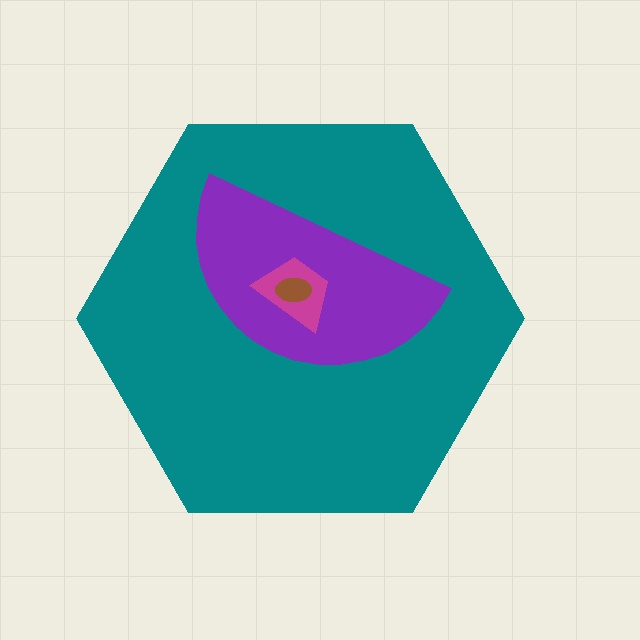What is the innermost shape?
The brown ellipse.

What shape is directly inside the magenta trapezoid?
The brown ellipse.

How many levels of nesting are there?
4.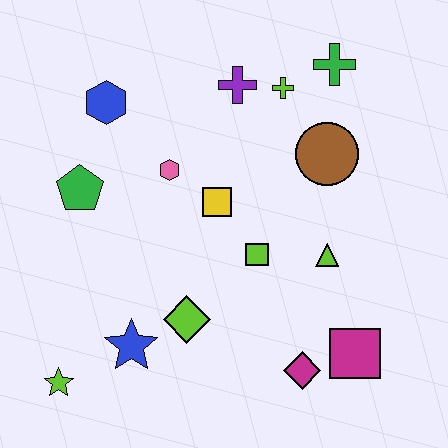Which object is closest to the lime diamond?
The blue star is closest to the lime diamond.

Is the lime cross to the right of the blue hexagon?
Yes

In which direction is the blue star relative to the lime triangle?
The blue star is to the left of the lime triangle.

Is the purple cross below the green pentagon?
No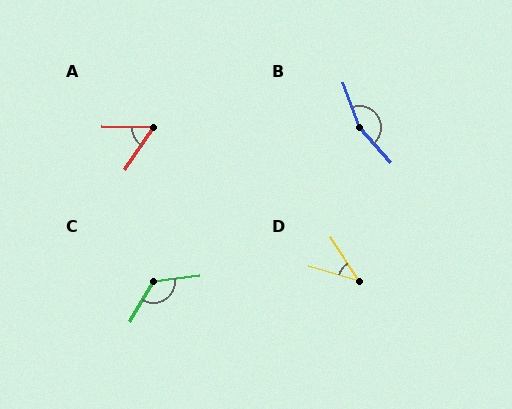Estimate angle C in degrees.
Approximately 129 degrees.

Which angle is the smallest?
D, at approximately 40 degrees.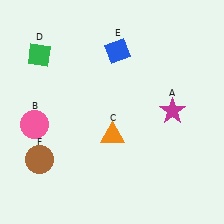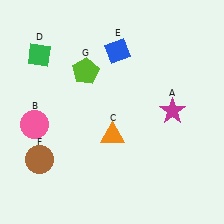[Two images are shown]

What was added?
A lime pentagon (G) was added in Image 2.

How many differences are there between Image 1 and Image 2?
There is 1 difference between the two images.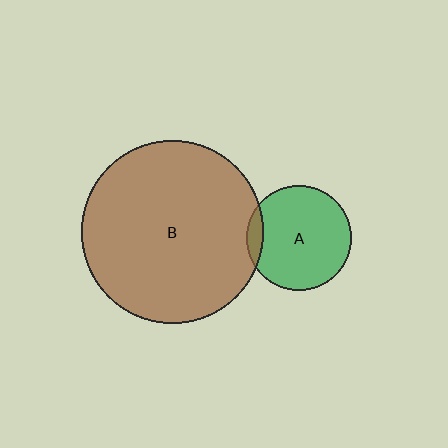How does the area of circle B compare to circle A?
Approximately 3.0 times.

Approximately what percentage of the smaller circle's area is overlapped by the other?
Approximately 10%.